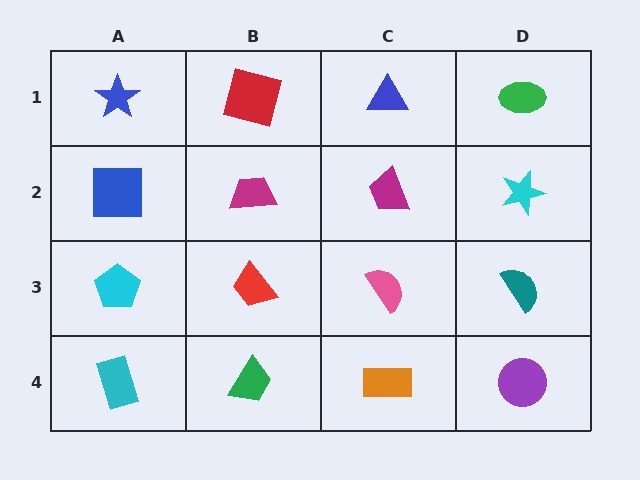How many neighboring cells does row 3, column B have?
4.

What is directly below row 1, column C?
A magenta trapezoid.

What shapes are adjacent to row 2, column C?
A blue triangle (row 1, column C), a pink semicircle (row 3, column C), a magenta trapezoid (row 2, column B), a cyan star (row 2, column D).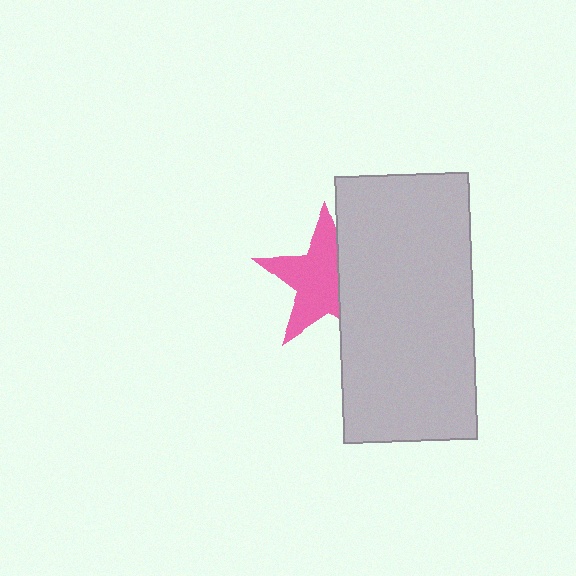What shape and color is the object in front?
The object in front is a light gray rectangle.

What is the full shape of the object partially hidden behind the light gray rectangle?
The partially hidden object is a pink star.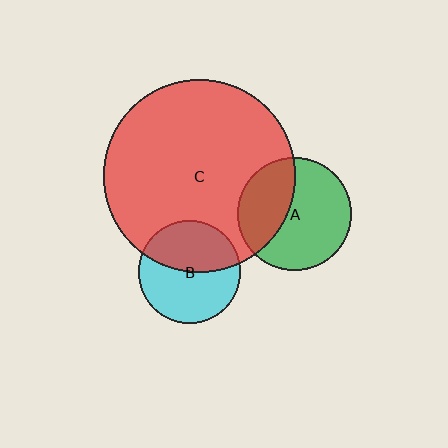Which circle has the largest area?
Circle C (red).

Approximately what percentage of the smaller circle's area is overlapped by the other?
Approximately 35%.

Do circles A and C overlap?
Yes.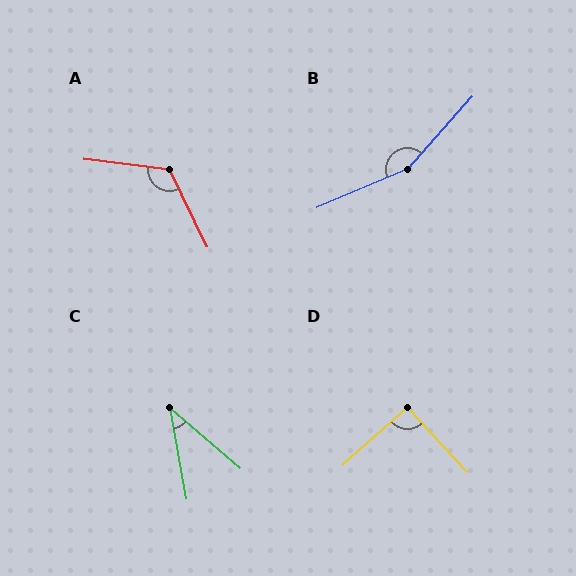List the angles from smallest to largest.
C (39°), D (90°), A (123°), B (155°).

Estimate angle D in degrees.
Approximately 90 degrees.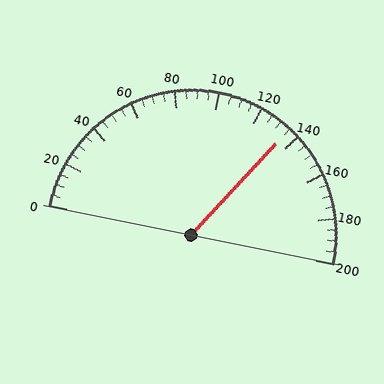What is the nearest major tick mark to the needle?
The nearest major tick mark is 140.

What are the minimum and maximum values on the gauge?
The gauge ranges from 0 to 200.